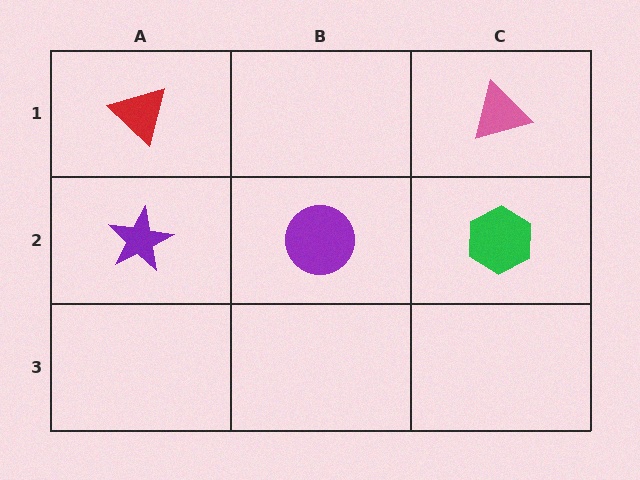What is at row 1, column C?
A pink triangle.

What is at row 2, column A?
A purple star.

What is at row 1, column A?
A red triangle.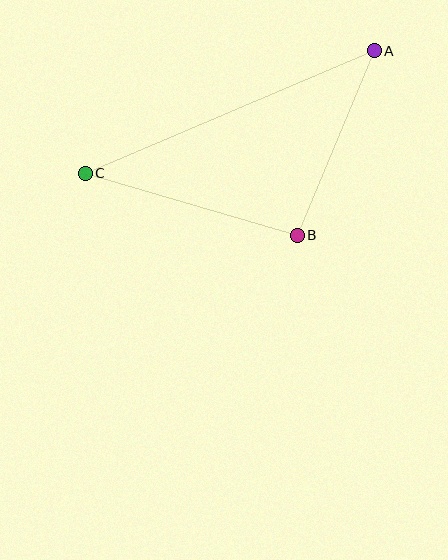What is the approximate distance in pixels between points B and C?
The distance between B and C is approximately 221 pixels.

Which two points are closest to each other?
Points A and B are closest to each other.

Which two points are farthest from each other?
Points A and C are farthest from each other.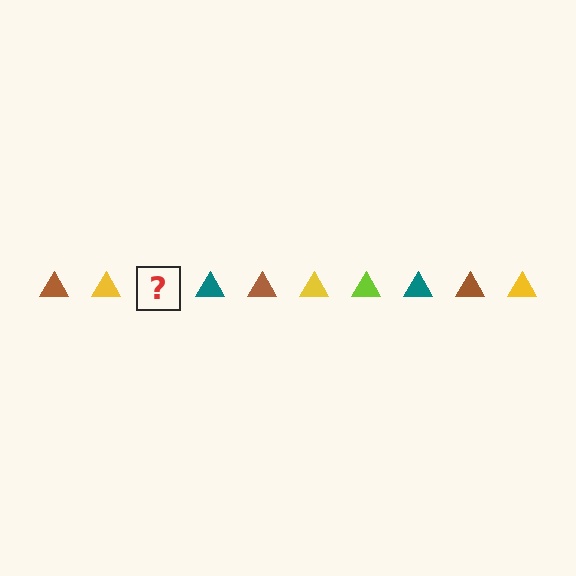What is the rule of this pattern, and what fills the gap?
The rule is that the pattern cycles through brown, yellow, lime, teal triangles. The gap should be filled with a lime triangle.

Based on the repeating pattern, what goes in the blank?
The blank should be a lime triangle.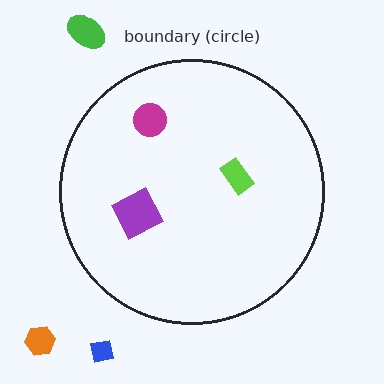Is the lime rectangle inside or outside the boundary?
Inside.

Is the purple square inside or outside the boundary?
Inside.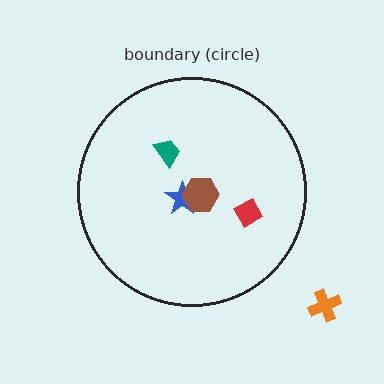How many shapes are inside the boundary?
4 inside, 1 outside.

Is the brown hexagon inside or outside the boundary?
Inside.